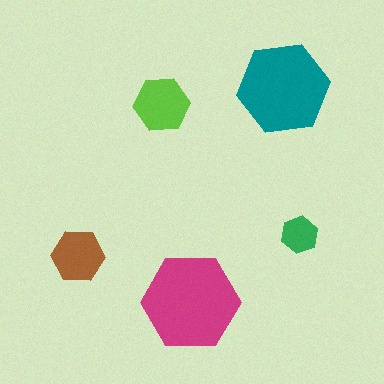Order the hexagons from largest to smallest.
the magenta one, the teal one, the lime one, the brown one, the green one.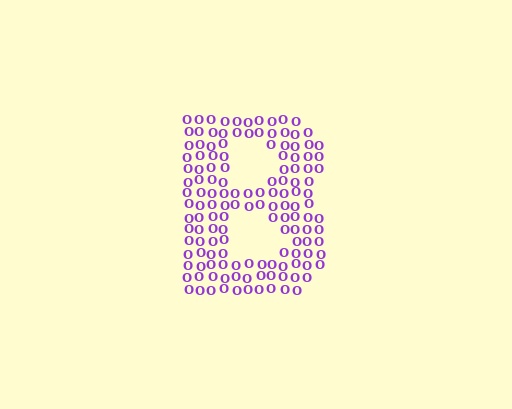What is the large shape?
The large shape is the letter B.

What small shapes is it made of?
It is made of small letter O's.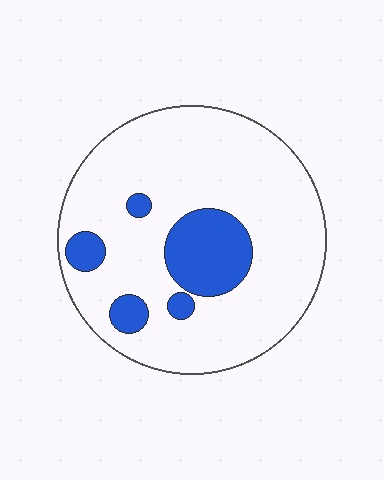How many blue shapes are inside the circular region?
5.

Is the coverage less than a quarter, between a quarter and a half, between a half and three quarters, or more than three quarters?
Less than a quarter.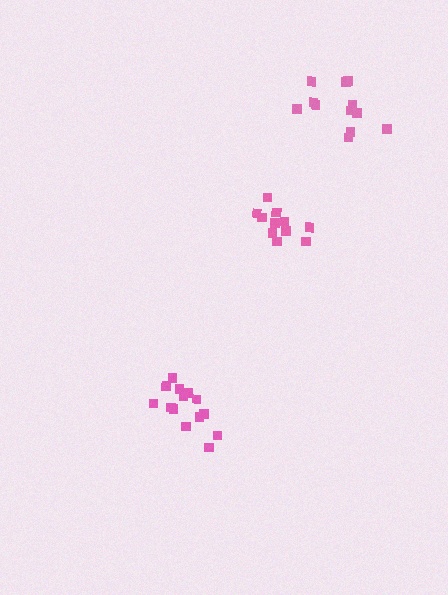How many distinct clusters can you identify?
There are 3 distinct clusters.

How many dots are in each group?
Group 1: 11 dots, Group 2: 12 dots, Group 3: 14 dots (37 total).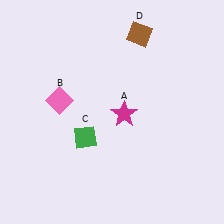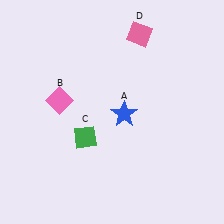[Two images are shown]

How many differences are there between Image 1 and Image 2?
There are 2 differences between the two images.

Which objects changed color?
A changed from magenta to blue. D changed from brown to pink.